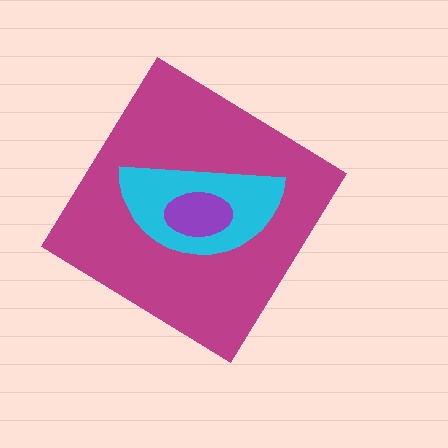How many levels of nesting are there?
3.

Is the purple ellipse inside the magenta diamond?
Yes.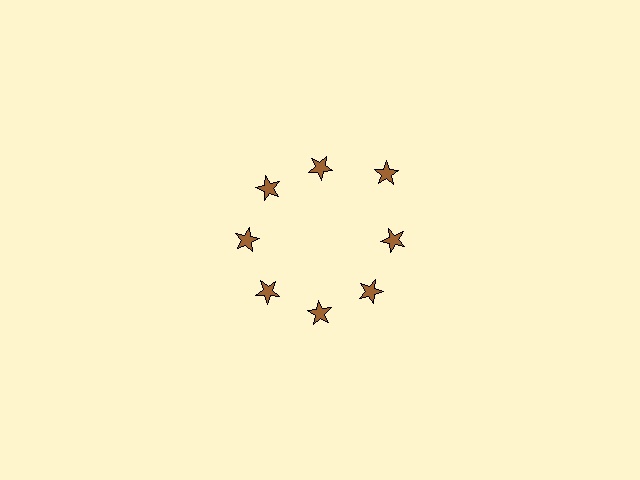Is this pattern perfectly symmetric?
No. The 8 brown stars are arranged in a ring, but one element near the 2 o'clock position is pushed outward from the center, breaking the 8-fold rotational symmetry.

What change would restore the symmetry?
The symmetry would be restored by moving it inward, back onto the ring so that all 8 stars sit at equal angles and equal distance from the center.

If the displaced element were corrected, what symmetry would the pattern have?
It would have 8-fold rotational symmetry — the pattern would map onto itself every 45 degrees.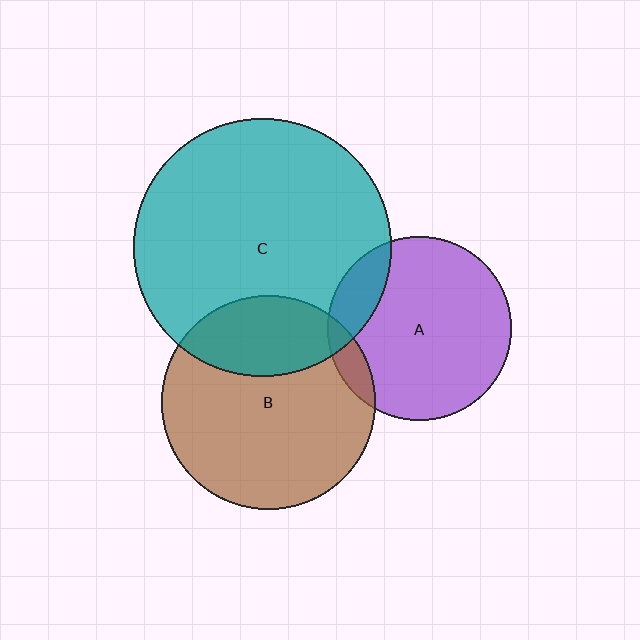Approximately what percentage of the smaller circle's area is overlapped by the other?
Approximately 30%.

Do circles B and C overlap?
Yes.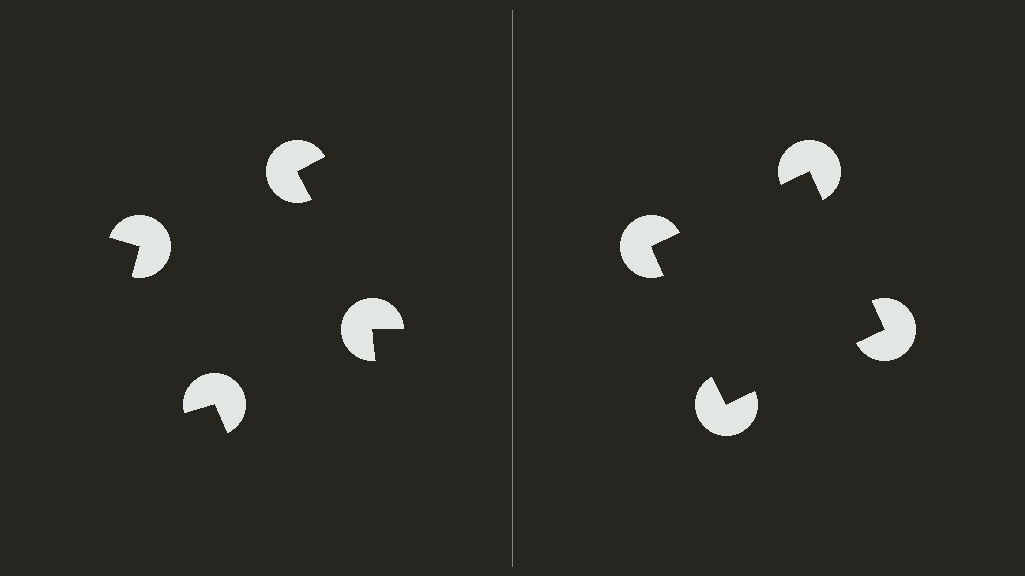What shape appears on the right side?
An illusory square.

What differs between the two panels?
The pac-man discs are positioned identically on both sides; only the wedge orientations differ. On the right they align to a square; on the left they are misaligned.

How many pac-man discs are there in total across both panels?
8 — 4 on each side.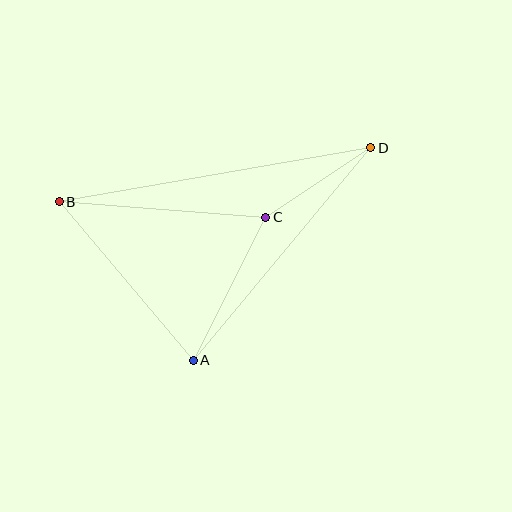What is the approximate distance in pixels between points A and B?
The distance between A and B is approximately 208 pixels.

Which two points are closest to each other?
Points C and D are closest to each other.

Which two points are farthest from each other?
Points B and D are farthest from each other.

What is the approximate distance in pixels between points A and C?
The distance between A and C is approximately 160 pixels.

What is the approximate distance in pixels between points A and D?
The distance between A and D is approximately 277 pixels.